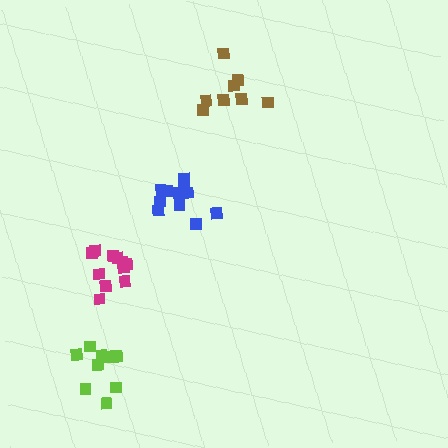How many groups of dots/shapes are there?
There are 4 groups.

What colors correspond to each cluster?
The clusters are colored: magenta, blue, lime, brown.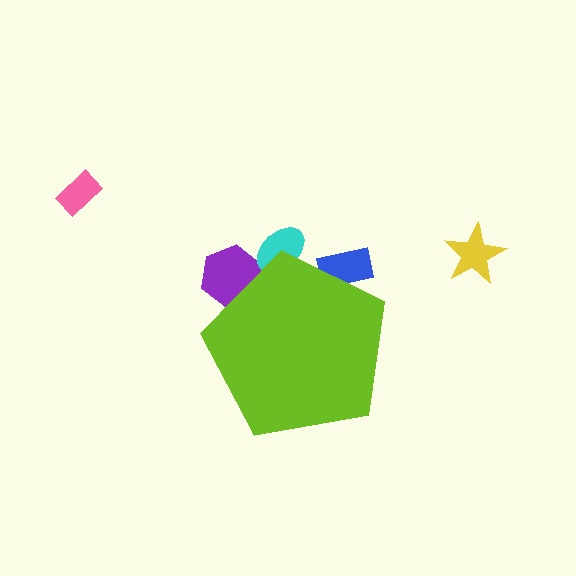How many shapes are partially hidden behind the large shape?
3 shapes are partially hidden.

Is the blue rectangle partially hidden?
Yes, the blue rectangle is partially hidden behind the lime pentagon.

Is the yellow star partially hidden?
No, the yellow star is fully visible.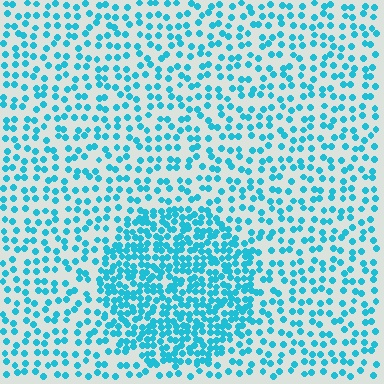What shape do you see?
I see a circle.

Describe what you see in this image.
The image contains small cyan elements arranged at two different densities. A circle-shaped region is visible where the elements are more densely packed than the surrounding area.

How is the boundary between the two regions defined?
The boundary is defined by a change in element density (approximately 2.2x ratio). All elements are the same color, size, and shape.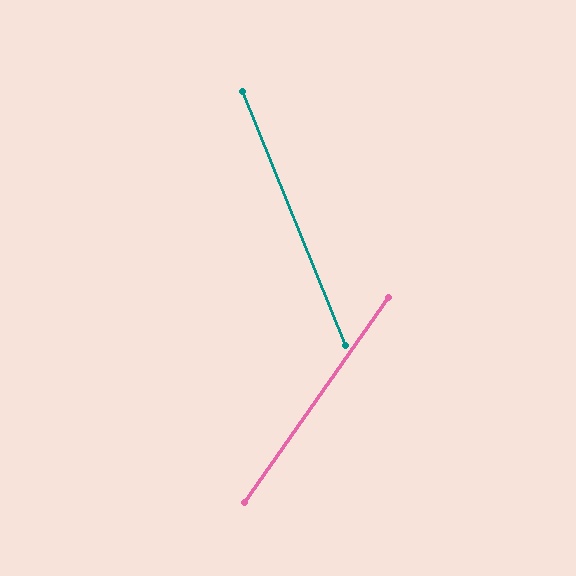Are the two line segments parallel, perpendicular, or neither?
Neither parallel nor perpendicular — they differ by about 57°.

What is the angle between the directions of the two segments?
Approximately 57 degrees.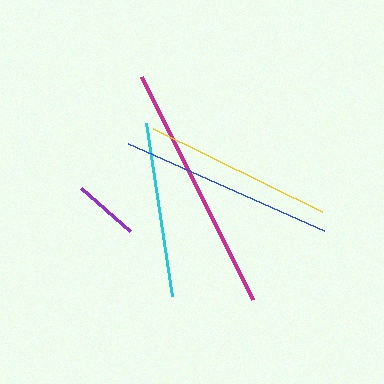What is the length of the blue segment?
The blue segment is approximately 214 pixels long.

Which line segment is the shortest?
The purple line is the shortest at approximately 66 pixels.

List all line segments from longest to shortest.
From longest to shortest: magenta, blue, yellow, cyan, purple.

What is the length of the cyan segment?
The cyan segment is approximately 175 pixels long.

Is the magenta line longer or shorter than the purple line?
The magenta line is longer than the purple line.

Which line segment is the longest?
The magenta line is the longest at approximately 249 pixels.